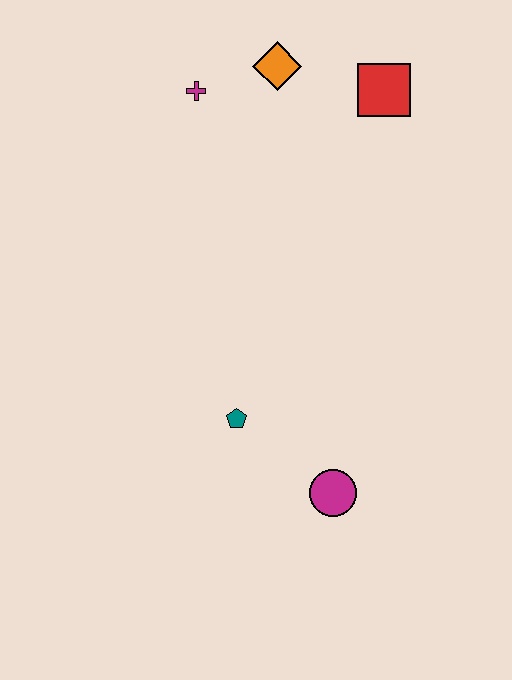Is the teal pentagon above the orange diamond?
No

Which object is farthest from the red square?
The magenta circle is farthest from the red square.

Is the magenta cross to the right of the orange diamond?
No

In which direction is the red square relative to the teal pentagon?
The red square is above the teal pentagon.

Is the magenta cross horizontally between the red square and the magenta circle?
No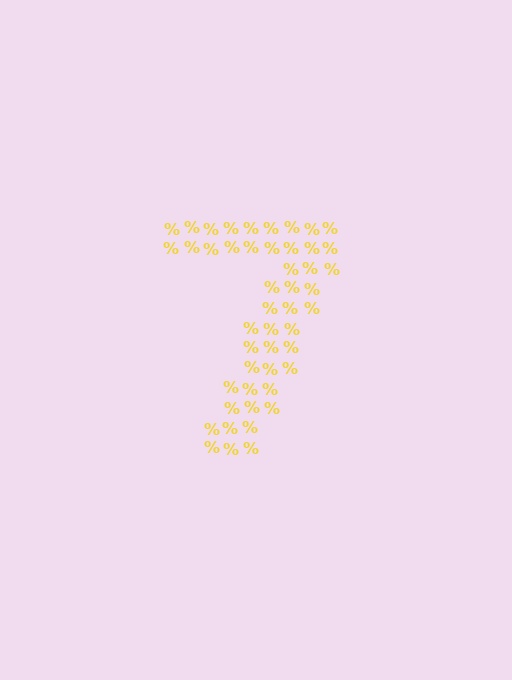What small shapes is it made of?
It is made of small percent signs.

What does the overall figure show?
The overall figure shows the digit 7.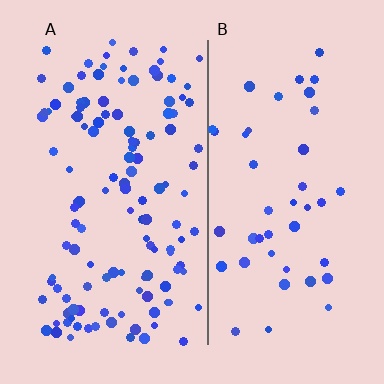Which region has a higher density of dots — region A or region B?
A (the left).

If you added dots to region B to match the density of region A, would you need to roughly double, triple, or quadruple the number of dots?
Approximately triple.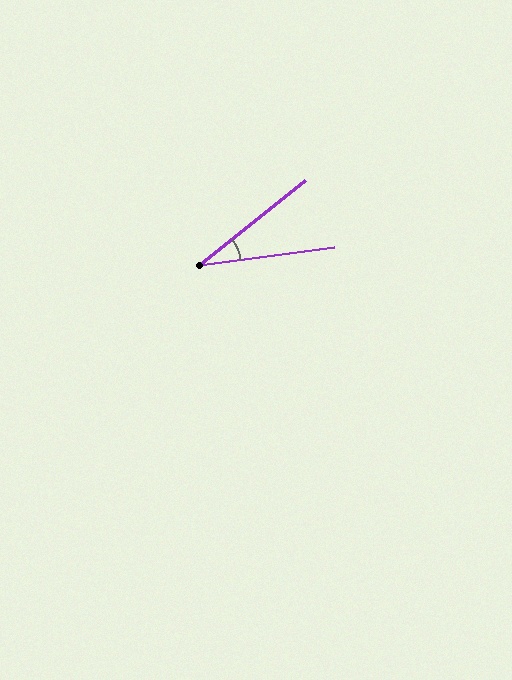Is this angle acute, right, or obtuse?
It is acute.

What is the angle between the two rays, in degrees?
Approximately 32 degrees.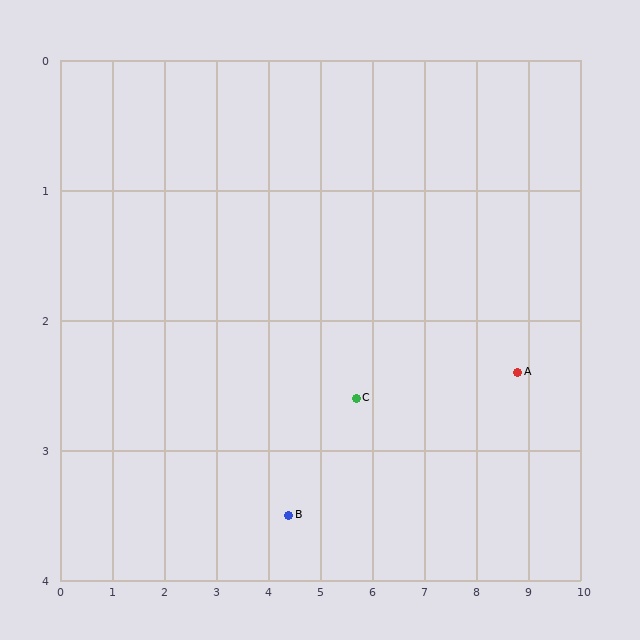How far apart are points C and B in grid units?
Points C and B are about 1.6 grid units apart.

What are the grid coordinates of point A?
Point A is at approximately (8.8, 2.4).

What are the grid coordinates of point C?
Point C is at approximately (5.7, 2.6).